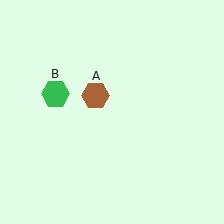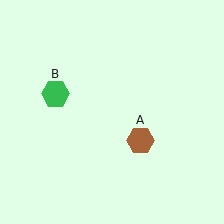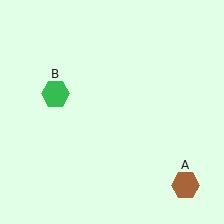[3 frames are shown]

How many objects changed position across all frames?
1 object changed position: brown hexagon (object A).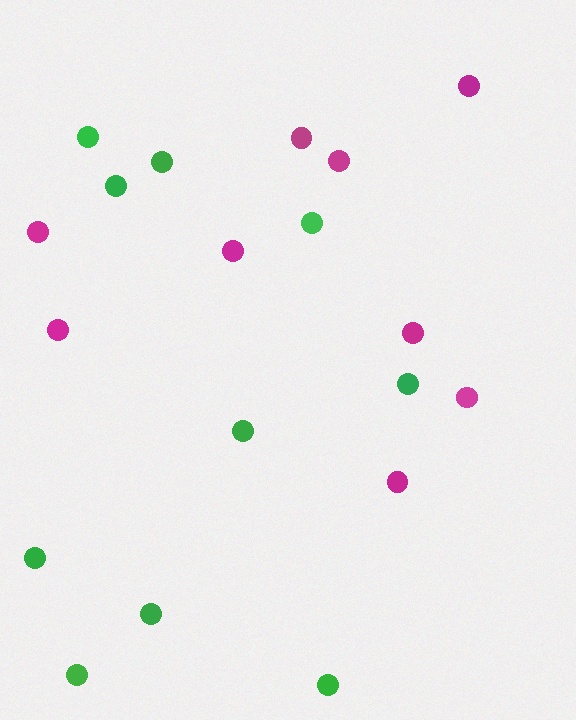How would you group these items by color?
There are 2 groups: one group of magenta circles (9) and one group of green circles (10).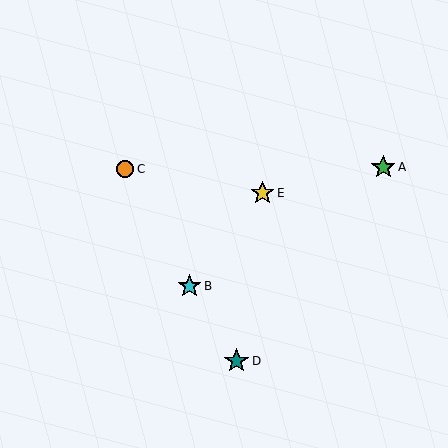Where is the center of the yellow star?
The center of the yellow star is at (263, 193).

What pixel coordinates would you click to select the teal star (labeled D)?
Click at (236, 361) to select the teal star D.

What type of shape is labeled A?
Shape A is a green star.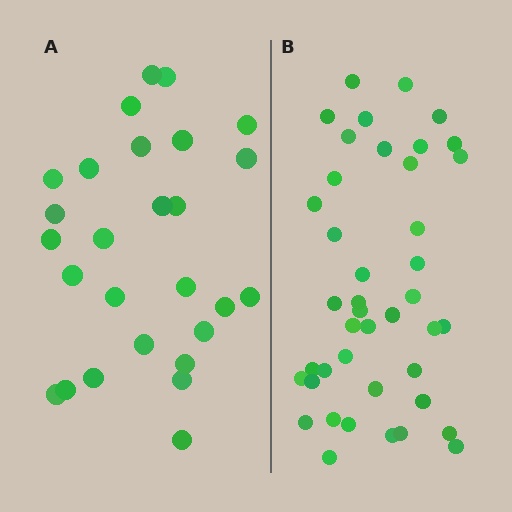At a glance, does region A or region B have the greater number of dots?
Region B (the right region) has more dots.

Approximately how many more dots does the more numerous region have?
Region B has approximately 15 more dots than region A.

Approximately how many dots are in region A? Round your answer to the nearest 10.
About 30 dots. (The exact count is 27, which rounds to 30.)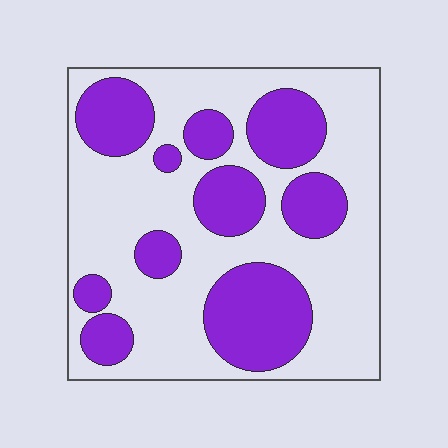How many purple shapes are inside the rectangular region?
10.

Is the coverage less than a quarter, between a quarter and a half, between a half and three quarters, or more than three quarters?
Between a quarter and a half.